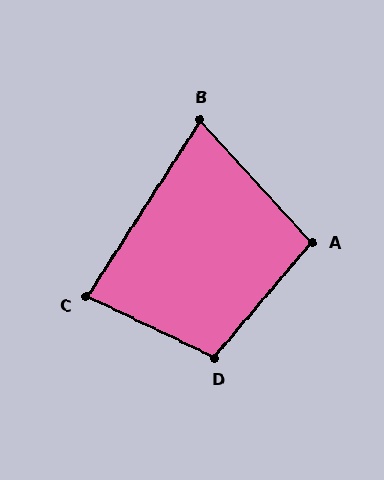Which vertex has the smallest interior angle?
B, at approximately 75 degrees.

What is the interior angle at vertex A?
Approximately 97 degrees (obtuse).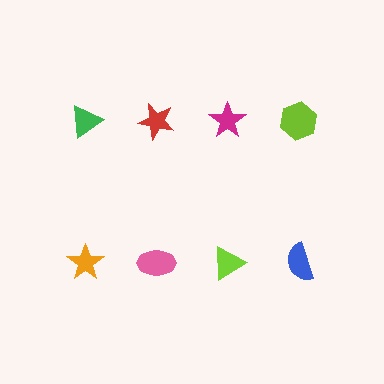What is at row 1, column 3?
A magenta star.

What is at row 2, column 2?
A pink ellipse.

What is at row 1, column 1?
A green triangle.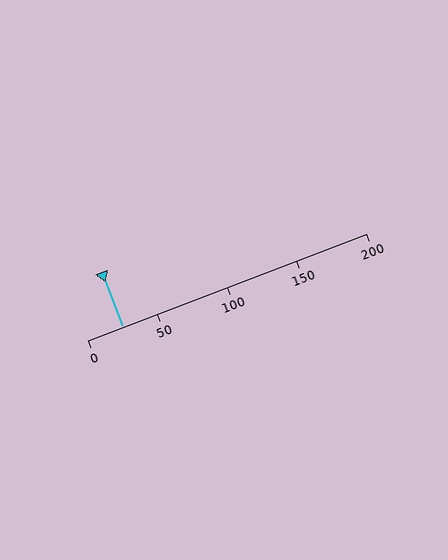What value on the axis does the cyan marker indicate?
The marker indicates approximately 25.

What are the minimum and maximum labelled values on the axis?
The axis runs from 0 to 200.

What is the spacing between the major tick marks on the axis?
The major ticks are spaced 50 apart.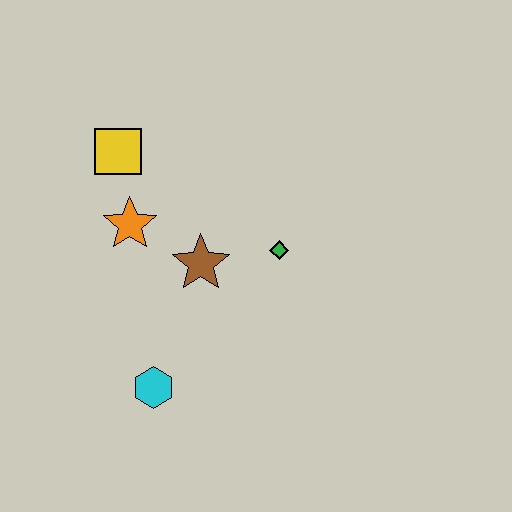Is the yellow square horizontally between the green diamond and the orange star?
No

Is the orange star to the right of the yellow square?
Yes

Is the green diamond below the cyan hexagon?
No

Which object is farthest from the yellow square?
The cyan hexagon is farthest from the yellow square.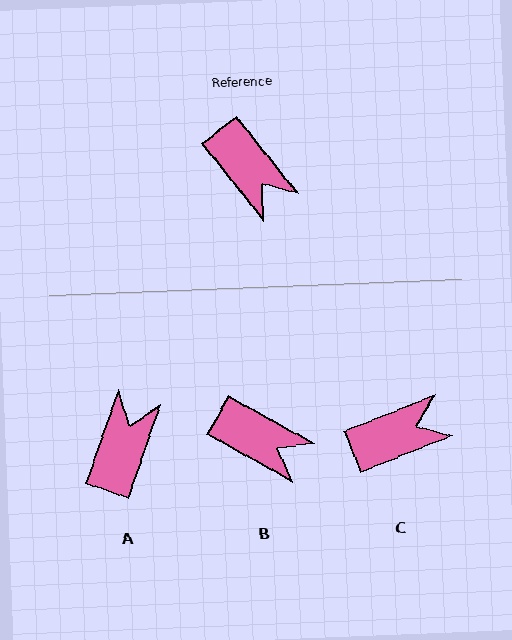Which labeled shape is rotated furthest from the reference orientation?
A, about 123 degrees away.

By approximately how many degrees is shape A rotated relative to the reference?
Approximately 123 degrees counter-clockwise.